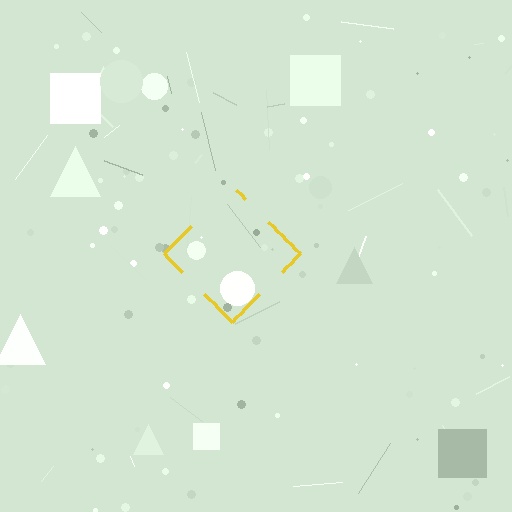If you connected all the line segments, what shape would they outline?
They would outline a diamond.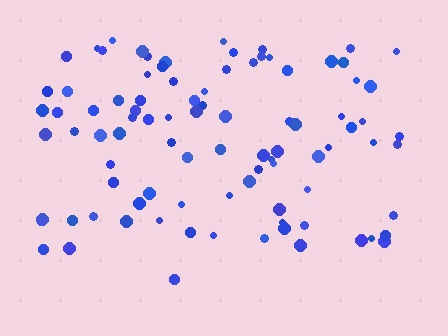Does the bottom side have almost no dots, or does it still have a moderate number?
Still a moderate number, just noticeably fewer than the top.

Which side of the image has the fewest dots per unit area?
The bottom.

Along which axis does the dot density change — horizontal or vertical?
Vertical.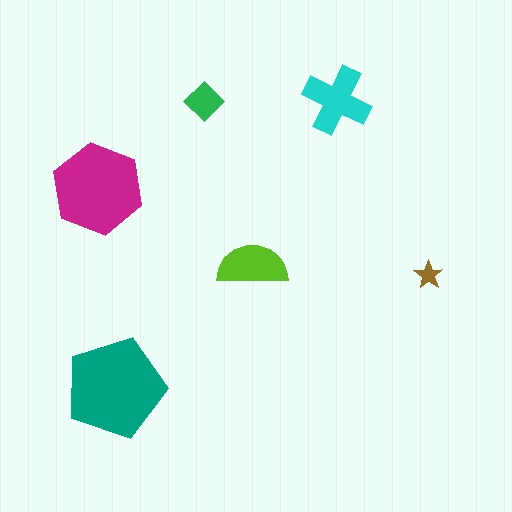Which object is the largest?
The teal pentagon.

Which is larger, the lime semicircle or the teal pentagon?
The teal pentagon.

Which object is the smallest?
The brown star.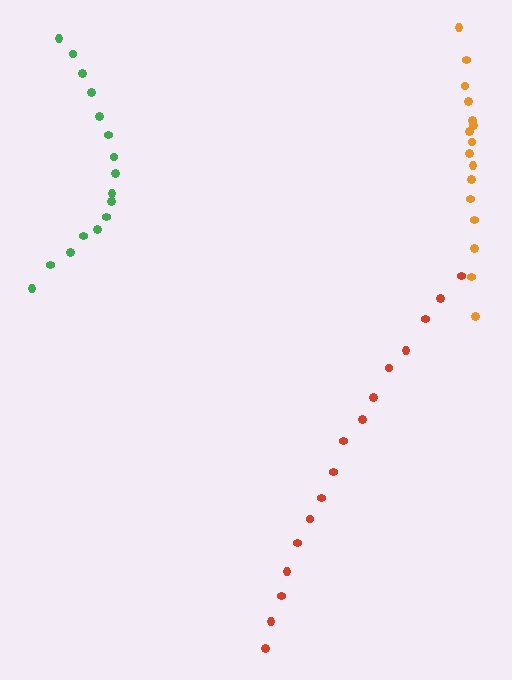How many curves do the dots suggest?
There are 3 distinct paths.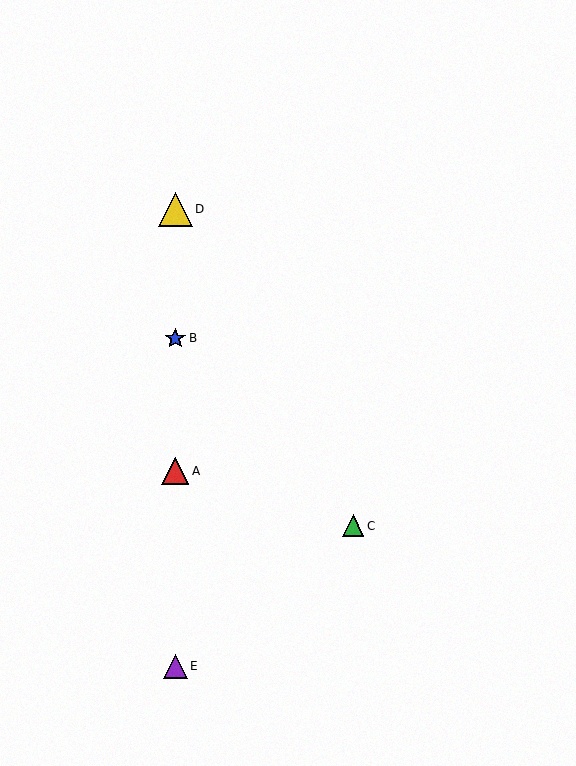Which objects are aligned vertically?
Objects A, B, D, E are aligned vertically.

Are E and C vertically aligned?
No, E is at x≈175 and C is at x≈353.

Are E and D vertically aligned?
Yes, both are at x≈175.